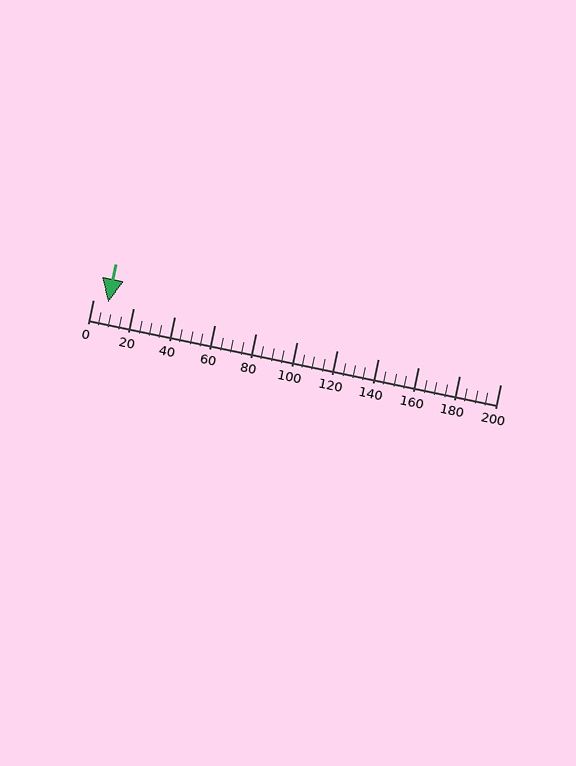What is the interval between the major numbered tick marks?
The major tick marks are spaced 20 units apart.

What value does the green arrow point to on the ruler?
The green arrow points to approximately 8.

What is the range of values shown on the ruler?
The ruler shows values from 0 to 200.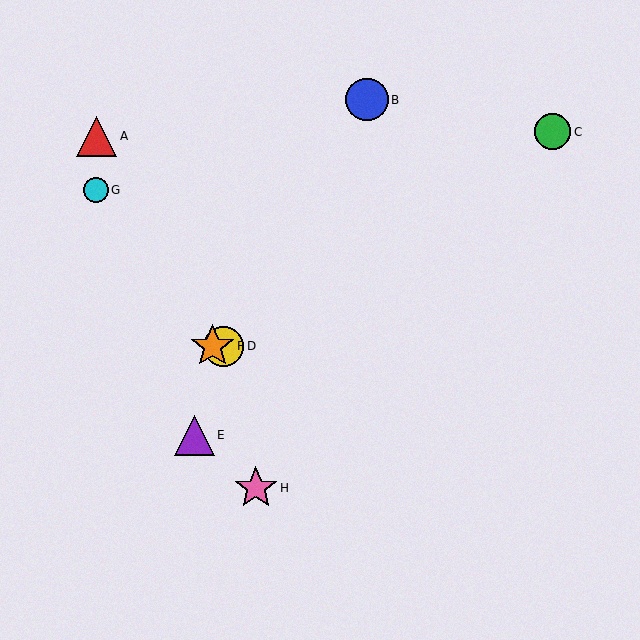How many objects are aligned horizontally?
2 objects (D, F) are aligned horizontally.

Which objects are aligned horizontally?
Objects D, F are aligned horizontally.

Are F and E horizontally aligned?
No, F is at y≈346 and E is at y≈435.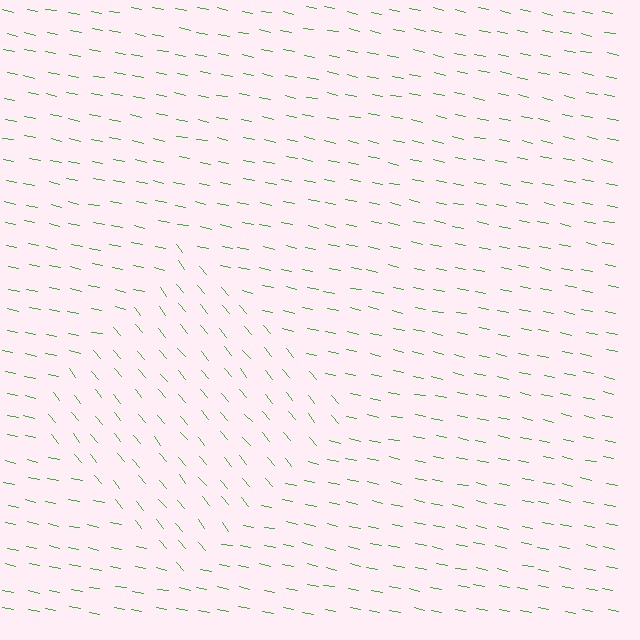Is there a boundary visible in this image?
Yes, there is a texture boundary formed by a change in line orientation.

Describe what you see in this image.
The image is filled with small green line segments. A diamond region in the image has lines oriented differently from the surrounding lines, creating a visible texture boundary.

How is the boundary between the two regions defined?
The boundary is defined purely by a change in line orientation (approximately 38 degrees difference). All lines are the same color and thickness.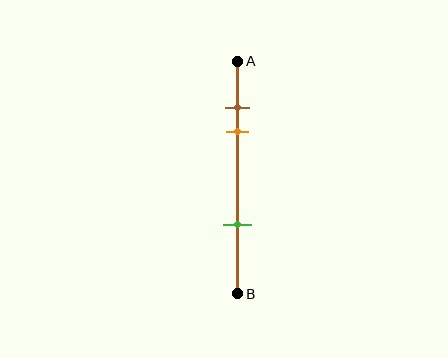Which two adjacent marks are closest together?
The brown and orange marks are the closest adjacent pair.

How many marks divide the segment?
There are 3 marks dividing the segment.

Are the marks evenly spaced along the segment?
No, the marks are not evenly spaced.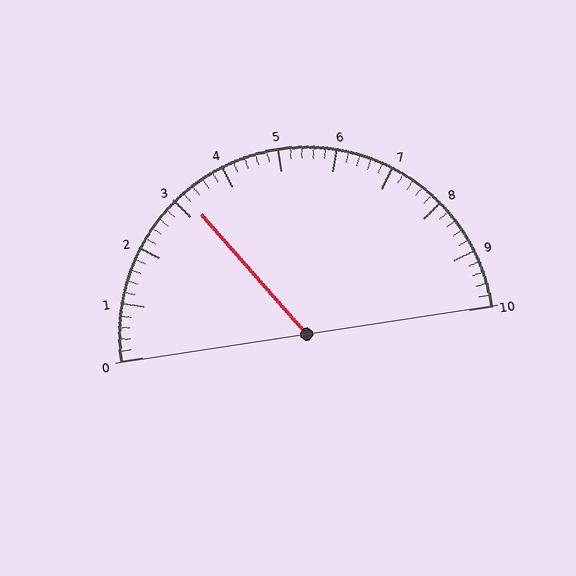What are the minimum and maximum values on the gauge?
The gauge ranges from 0 to 10.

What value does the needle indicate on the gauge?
The needle indicates approximately 3.2.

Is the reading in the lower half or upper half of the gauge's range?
The reading is in the lower half of the range (0 to 10).